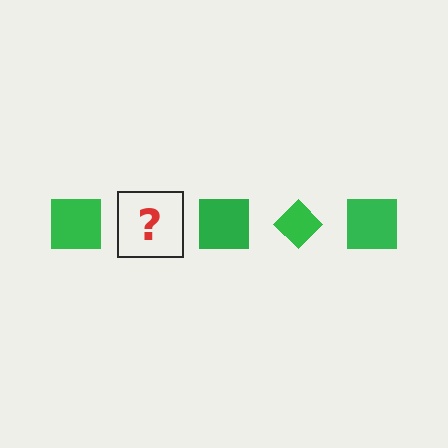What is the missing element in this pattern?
The missing element is a green diamond.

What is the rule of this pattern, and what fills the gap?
The rule is that the pattern cycles through square, diamond shapes in green. The gap should be filled with a green diamond.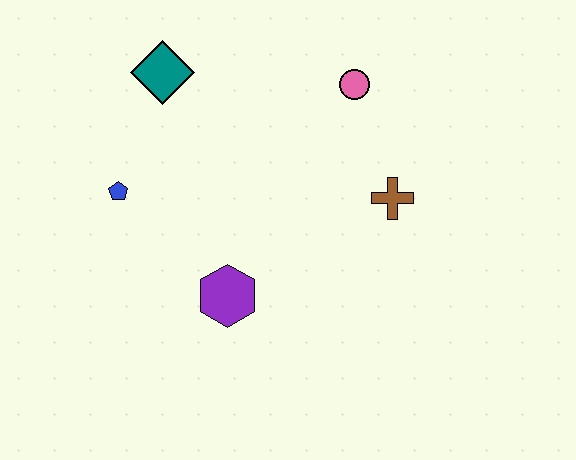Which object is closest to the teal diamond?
The blue pentagon is closest to the teal diamond.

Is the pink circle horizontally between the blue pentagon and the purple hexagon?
No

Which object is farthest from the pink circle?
The blue pentagon is farthest from the pink circle.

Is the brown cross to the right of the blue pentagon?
Yes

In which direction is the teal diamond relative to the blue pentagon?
The teal diamond is above the blue pentagon.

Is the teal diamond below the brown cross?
No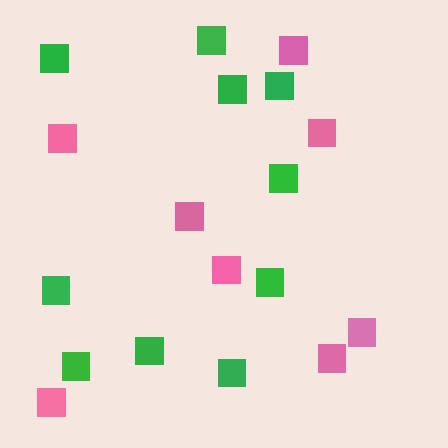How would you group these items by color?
There are 2 groups: one group of green squares (10) and one group of pink squares (8).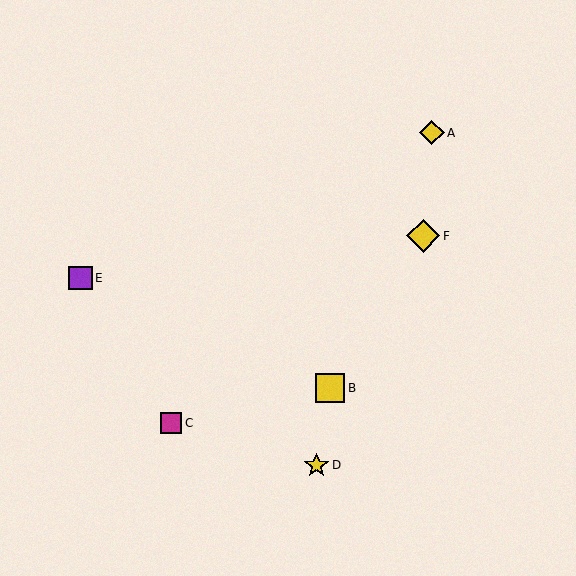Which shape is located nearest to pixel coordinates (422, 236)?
The yellow diamond (labeled F) at (423, 236) is nearest to that location.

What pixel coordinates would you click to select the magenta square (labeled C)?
Click at (171, 423) to select the magenta square C.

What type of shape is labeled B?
Shape B is a yellow square.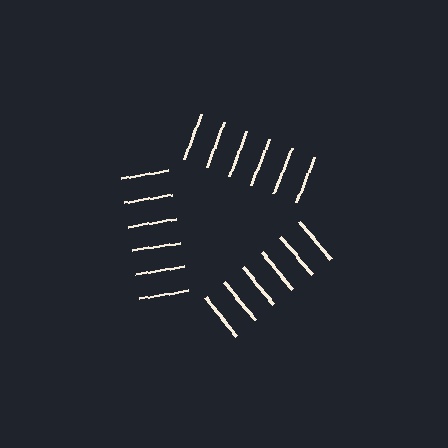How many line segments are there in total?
18 — 6 along each of the 3 edges.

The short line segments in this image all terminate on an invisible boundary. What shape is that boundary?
An illusory triangle — the line segments terminate on its edges but no continuous stroke is drawn.